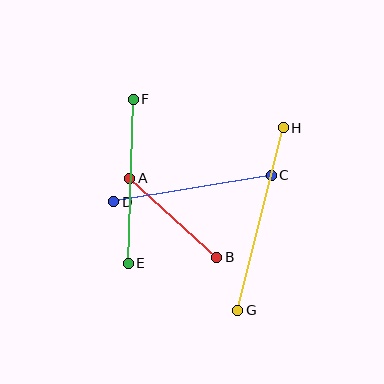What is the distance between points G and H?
The distance is approximately 188 pixels.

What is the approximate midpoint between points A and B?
The midpoint is at approximately (173, 218) pixels.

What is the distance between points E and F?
The distance is approximately 164 pixels.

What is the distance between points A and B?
The distance is approximately 118 pixels.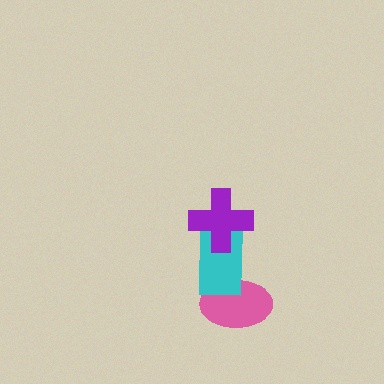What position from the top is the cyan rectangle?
The cyan rectangle is 2nd from the top.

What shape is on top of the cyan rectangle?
The purple cross is on top of the cyan rectangle.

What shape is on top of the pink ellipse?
The cyan rectangle is on top of the pink ellipse.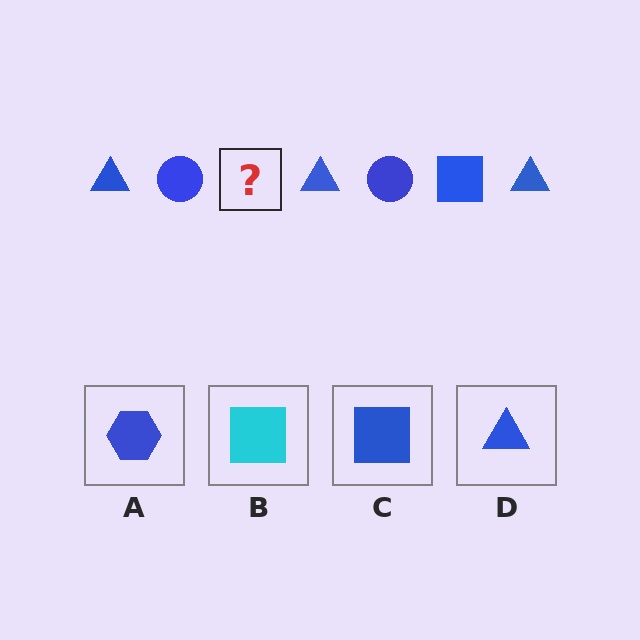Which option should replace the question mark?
Option C.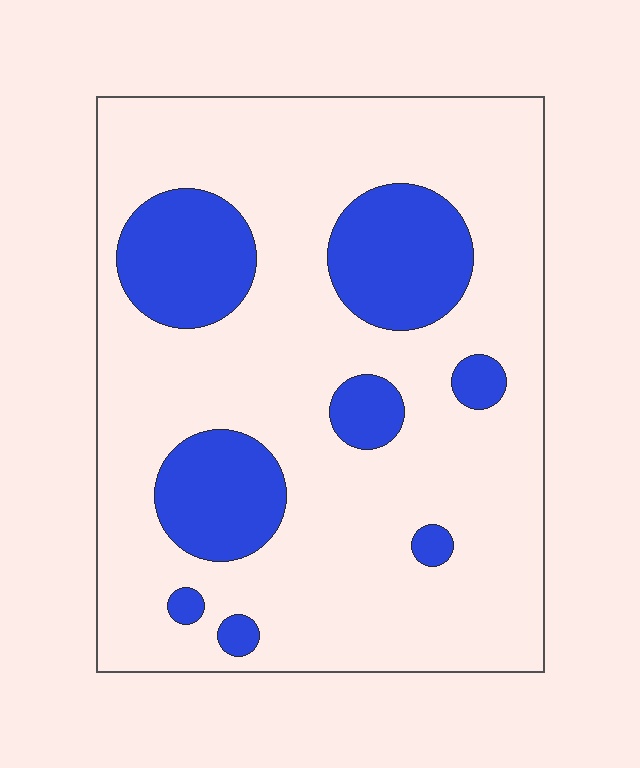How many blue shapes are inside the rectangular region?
8.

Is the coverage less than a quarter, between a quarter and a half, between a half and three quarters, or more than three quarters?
Less than a quarter.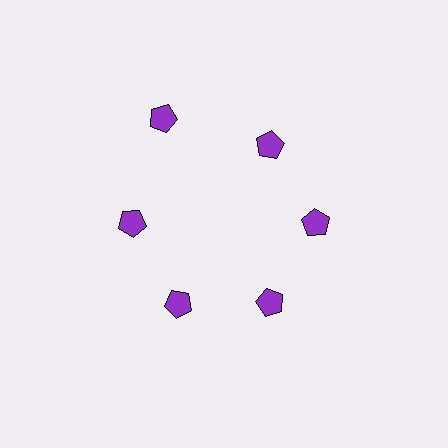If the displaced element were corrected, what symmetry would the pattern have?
It would have 6-fold rotational symmetry — the pattern would map onto itself every 60 degrees.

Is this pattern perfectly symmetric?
No. The 6 purple pentagons are arranged in a ring, but one element near the 11 o'clock position is pushed outward from the center, breaking the 6-fold rotational symmetry.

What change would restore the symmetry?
The symmetry would be restored by moving it inward, back onto the ring so that all 6 pentagons sit at equal angles and equal distance from the center.